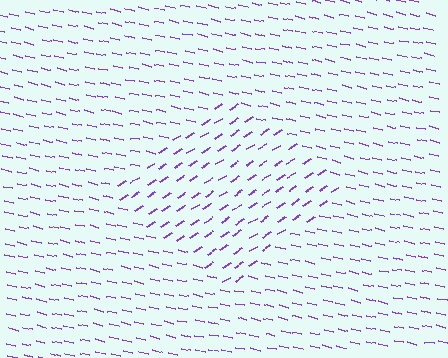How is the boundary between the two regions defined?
The boundary is defined purely by a change in line orientation (approximately 45 degrees difference). All lines are the same color and thickness.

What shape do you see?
I see a diamond.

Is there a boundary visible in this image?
Yes, there is a texture boundary formed by a change in line orientation.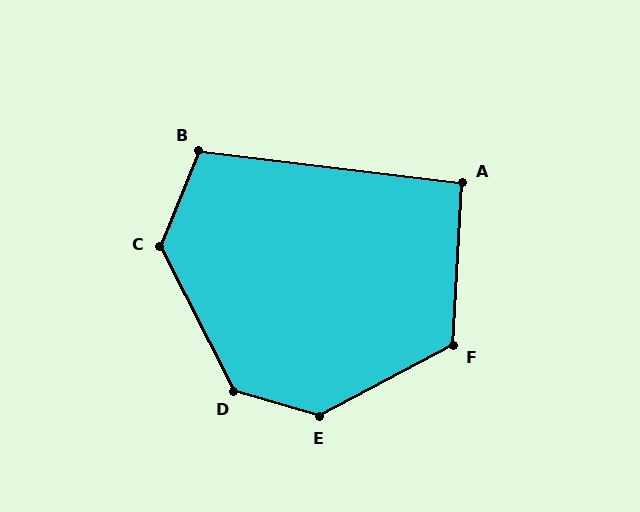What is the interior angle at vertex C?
Approximately 131 degrees (obtuse).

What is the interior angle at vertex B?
Approximately 105 degrees (obtuse).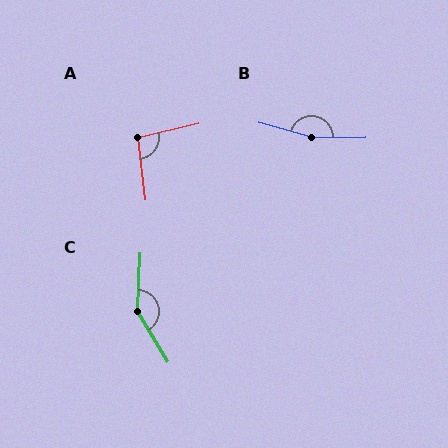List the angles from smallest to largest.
A (97°), C (147°), B (164°).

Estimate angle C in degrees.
Approximately 147 degrees.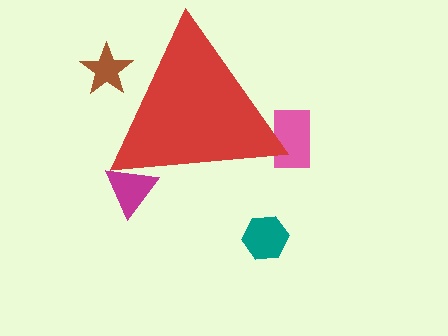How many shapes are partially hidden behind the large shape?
3 shapes are partially hidden.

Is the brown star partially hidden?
Yes, the brown star is partially hidden behind the red triangle.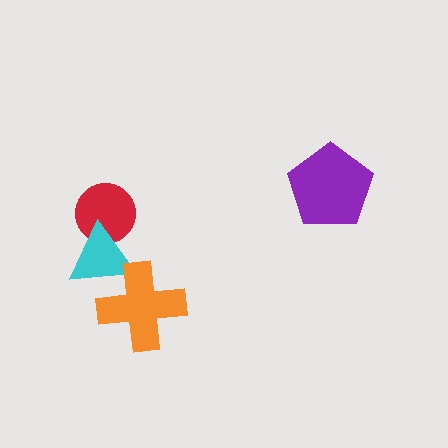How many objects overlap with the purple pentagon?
0 objects overlap with the purple pentagon.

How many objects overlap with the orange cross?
1 object overlaps with the orange cross.